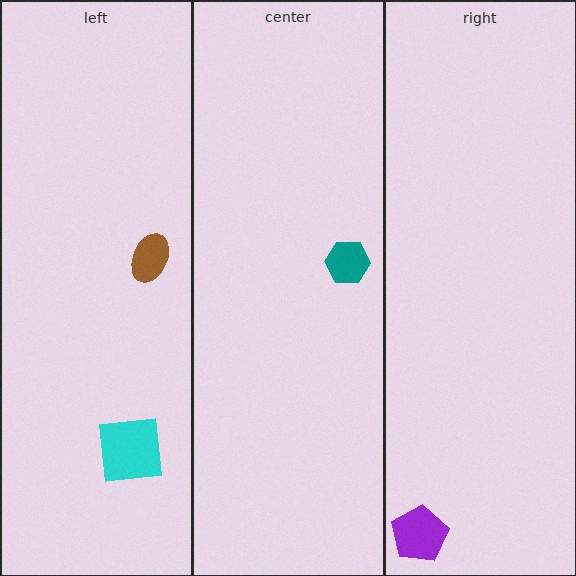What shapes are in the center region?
The teal hexagon.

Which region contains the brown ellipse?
The left region.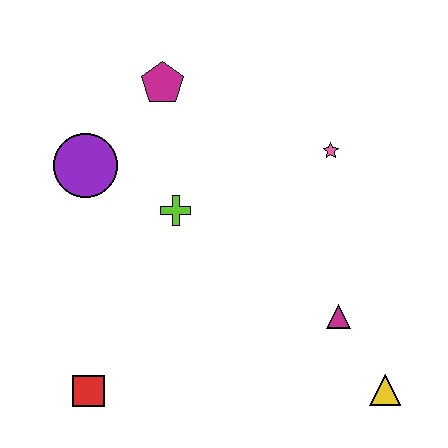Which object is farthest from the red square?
The pink star is farthest from the red square.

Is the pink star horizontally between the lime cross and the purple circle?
No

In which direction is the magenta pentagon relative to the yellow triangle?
The magenta pentagon is above the yellow triangle.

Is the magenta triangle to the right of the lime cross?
Yes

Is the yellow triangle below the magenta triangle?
Yes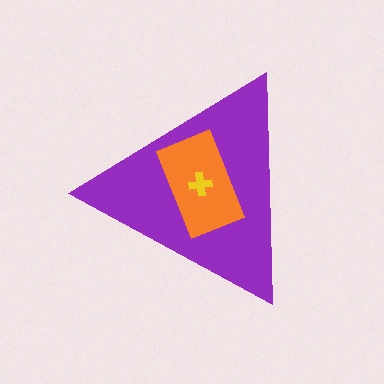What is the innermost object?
The yellow cross.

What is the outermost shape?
The purple triangle.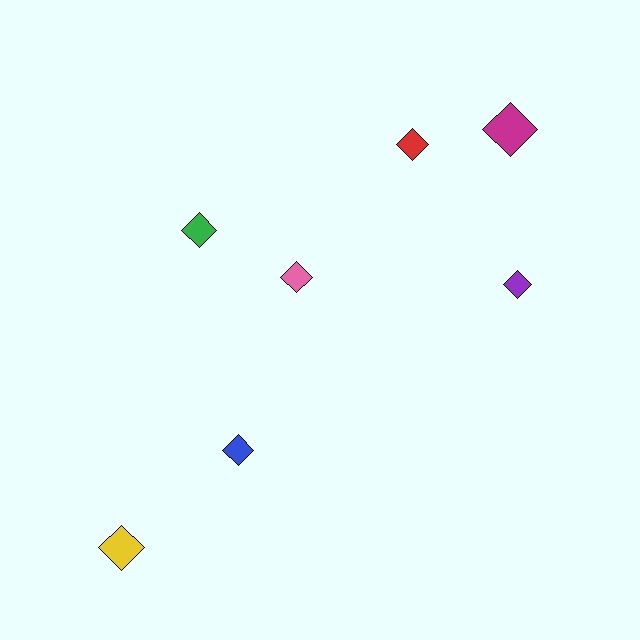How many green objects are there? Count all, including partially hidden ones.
There is 1 green object.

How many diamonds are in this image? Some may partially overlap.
There are 7 diamonds.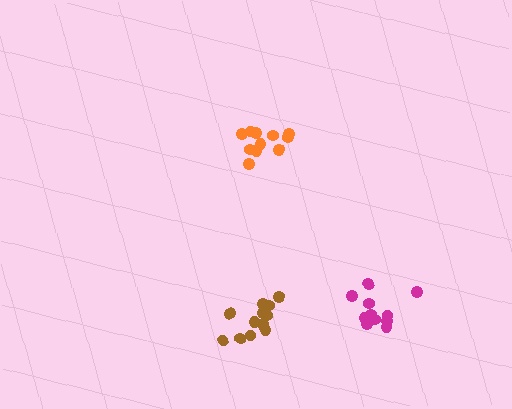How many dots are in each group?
Group 1: 11 dots, Group 2: 11 dots, Group 3: 13 dots (35 total).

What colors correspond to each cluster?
The clusters are colored: orange, magenta, brown.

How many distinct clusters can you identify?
There are 3 distinct clusters.